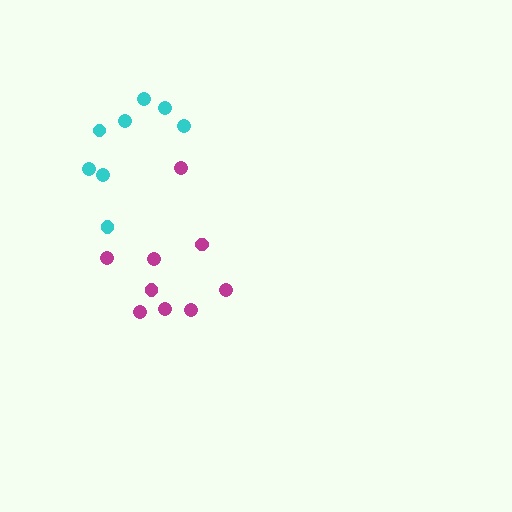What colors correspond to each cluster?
The clusters are colored: magenta, cyan.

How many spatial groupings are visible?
There are 2 spatial groupings.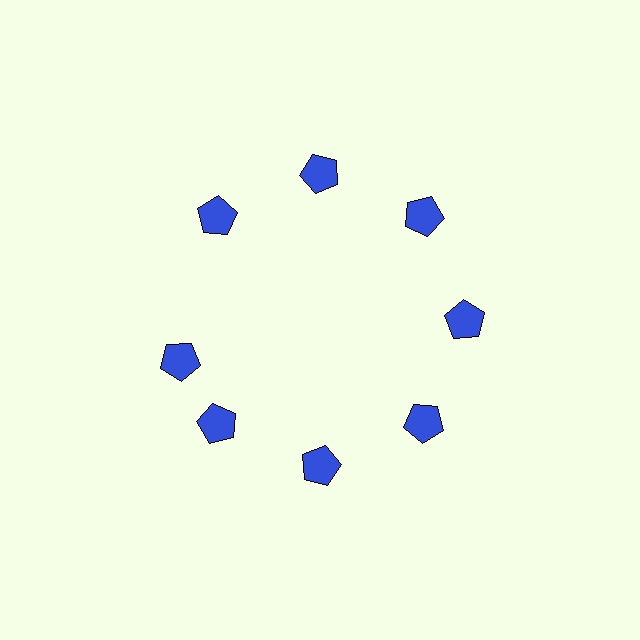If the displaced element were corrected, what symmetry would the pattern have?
It would have 8-fold rotational symmetry — the pattern would map onto itself every 45 degrees.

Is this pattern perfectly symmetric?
No. The 8 blue pentagons are arranged in a ring, but one element near the 9 o'clock position is rotated out of alignment along the ring, breaking the 8-fold rotational symmetry.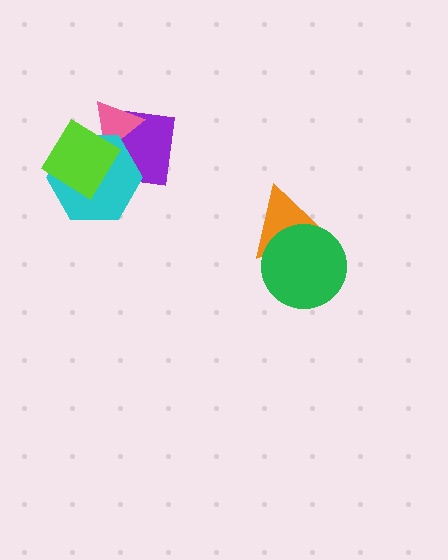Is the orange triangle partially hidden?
Yes, it is partially covered by another shape.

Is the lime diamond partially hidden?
No, no other shape covers it.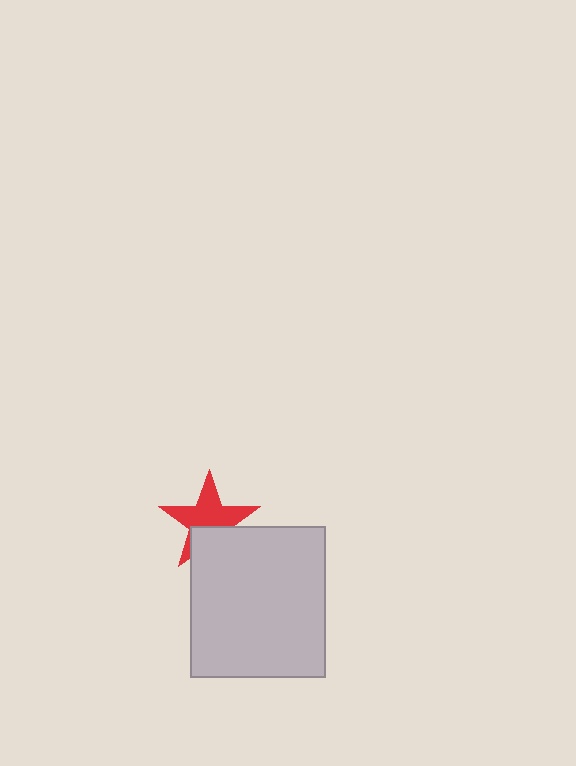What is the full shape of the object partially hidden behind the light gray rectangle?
The partially hidden object is a red star.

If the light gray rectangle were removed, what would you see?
You would see the complete red star.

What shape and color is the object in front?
The object in front is a light gray rectangle.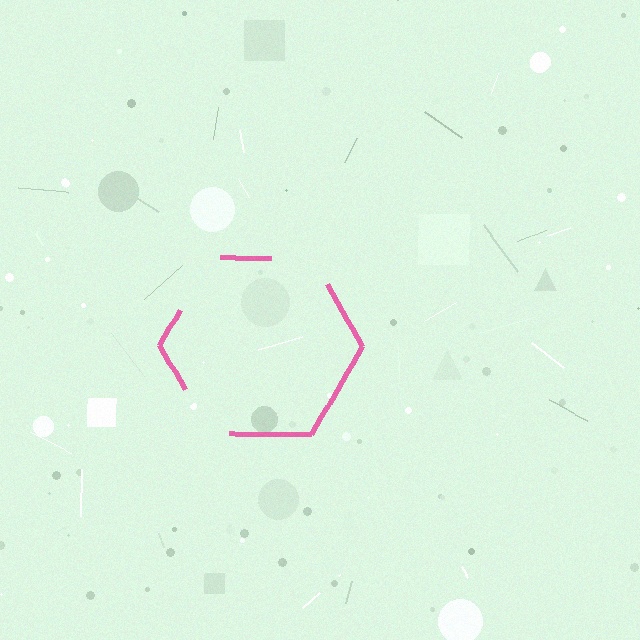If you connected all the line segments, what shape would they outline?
They would outline a hexagon.